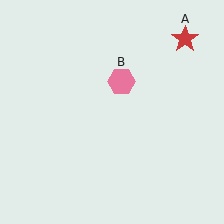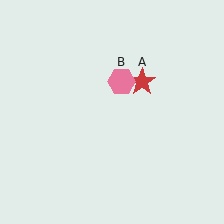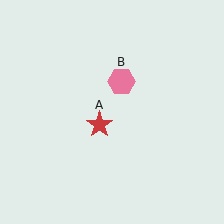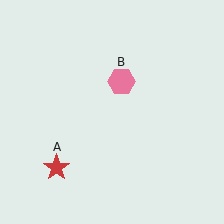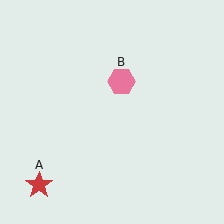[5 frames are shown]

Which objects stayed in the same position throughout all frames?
Pink hexagon (object B) remained stationary.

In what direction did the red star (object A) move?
The red star (object A) moved down and to the left.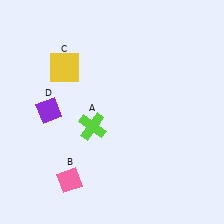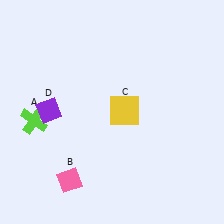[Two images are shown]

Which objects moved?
The objects that moved are: the lime cross (A), the yellow square (C).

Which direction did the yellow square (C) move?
The yellow square (C) moved right.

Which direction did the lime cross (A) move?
The lime cross (A) moved left.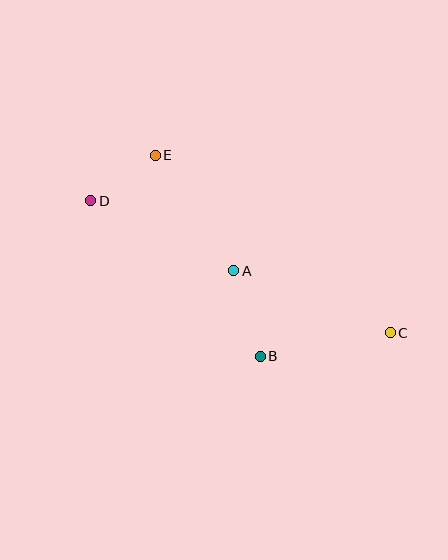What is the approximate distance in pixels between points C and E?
The distance between C and E is approximately 294 pixels.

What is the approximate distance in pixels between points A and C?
The distance between A and C is approximately 168 pixels.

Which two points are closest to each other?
Points D and E are closest to each other.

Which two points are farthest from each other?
Points C and D are farthest from each other.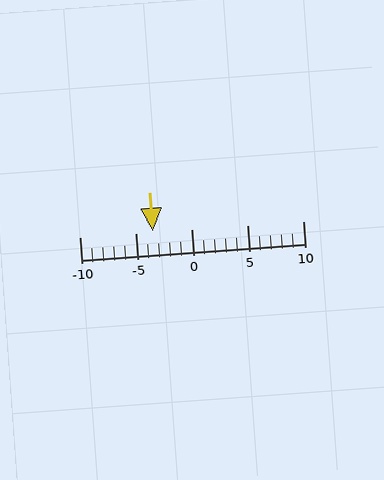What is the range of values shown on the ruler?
The ruler shows values from -10 to 10.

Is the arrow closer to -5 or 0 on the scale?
The arrow is closer to -5.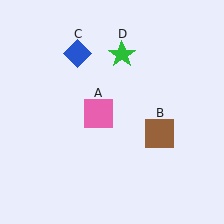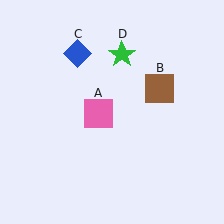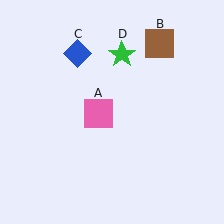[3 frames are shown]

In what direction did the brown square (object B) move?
The brown square (object B) moved up.